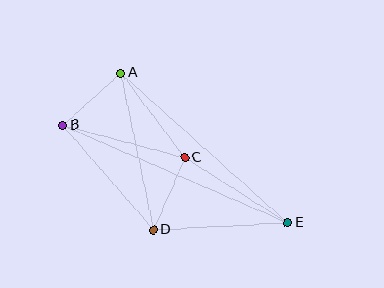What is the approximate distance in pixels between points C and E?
The distance between C and E is approximately 122 pixels.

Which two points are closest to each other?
Points A and B are closest to each other.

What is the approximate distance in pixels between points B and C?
The distance between B and C is approximately 126 pixels.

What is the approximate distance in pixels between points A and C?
The distance between A and C is approximately 106 pixels.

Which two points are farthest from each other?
Points B and E are farthest from each other.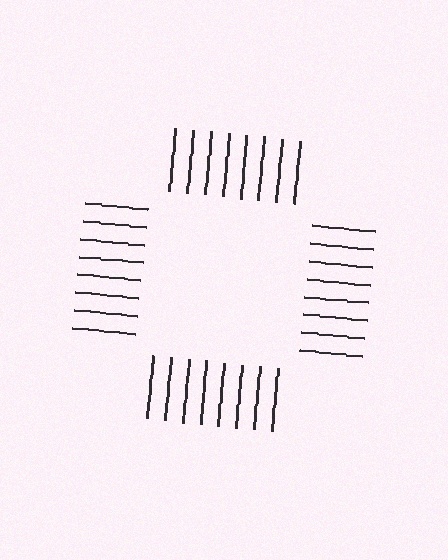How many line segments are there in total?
32 — 8 along each of the 4 edges.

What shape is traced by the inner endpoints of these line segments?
An illusory square — the line segments terminate on its edges but no continuous stroke is drawn.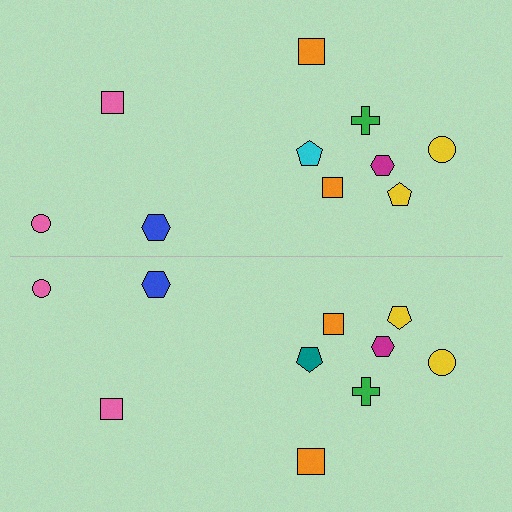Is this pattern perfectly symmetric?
No, the pattern is not perfectly symmetric. The teal pentagon on the bottom side breaks the symmetry — its mirror counterpart is cyan.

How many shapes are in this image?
There are 20 shapes in this image.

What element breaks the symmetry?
The teal pentagon on the bottom side breaks the symmetry — its mirror counterpart is cyan.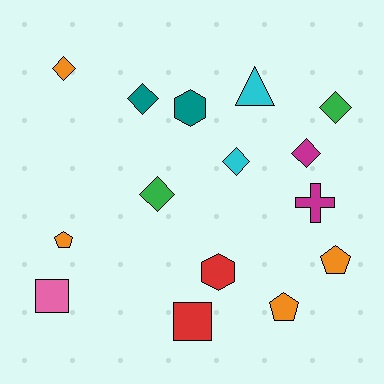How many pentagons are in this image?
There are 3 pentagons.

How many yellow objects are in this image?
There are no yellow objects.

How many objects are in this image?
There are 15 objects.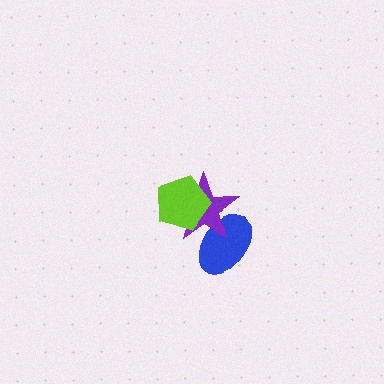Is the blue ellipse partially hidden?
Yes, it is partially covered by another shape.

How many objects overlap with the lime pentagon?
1 object overlaps with the lime pentagon.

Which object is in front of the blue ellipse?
The purple star is in front of the blue ellipse.